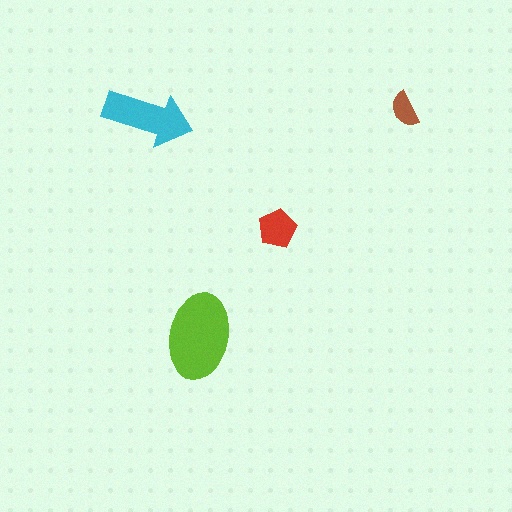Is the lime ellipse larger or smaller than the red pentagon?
Larger.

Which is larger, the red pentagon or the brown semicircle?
The red pentagon.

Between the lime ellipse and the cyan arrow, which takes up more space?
The lime ellipse.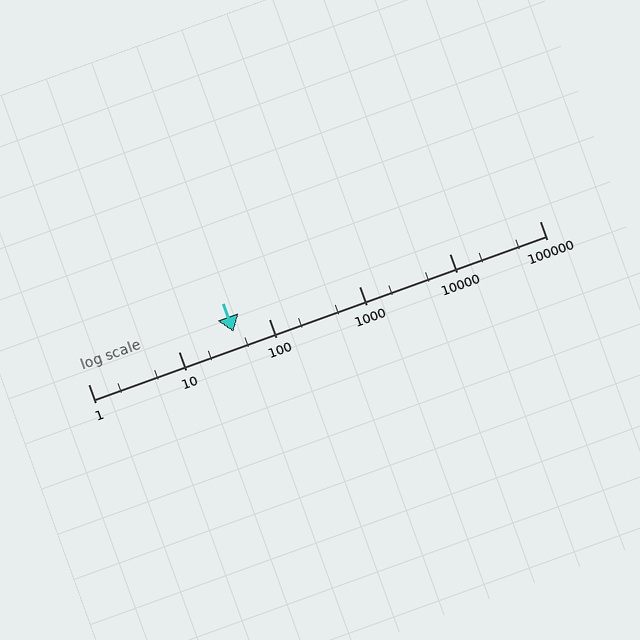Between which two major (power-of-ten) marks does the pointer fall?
The pointer is between 10 and 100.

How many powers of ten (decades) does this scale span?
The scale spans 5 decades, from 1 to 100000.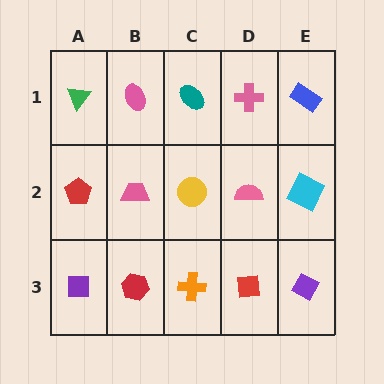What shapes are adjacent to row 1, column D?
A pink semicircle (row 2, column D), a teal ellipse (row 1, column C), a blue rectangle (row 1, column E).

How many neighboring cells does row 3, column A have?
2.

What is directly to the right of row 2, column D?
A cyan square.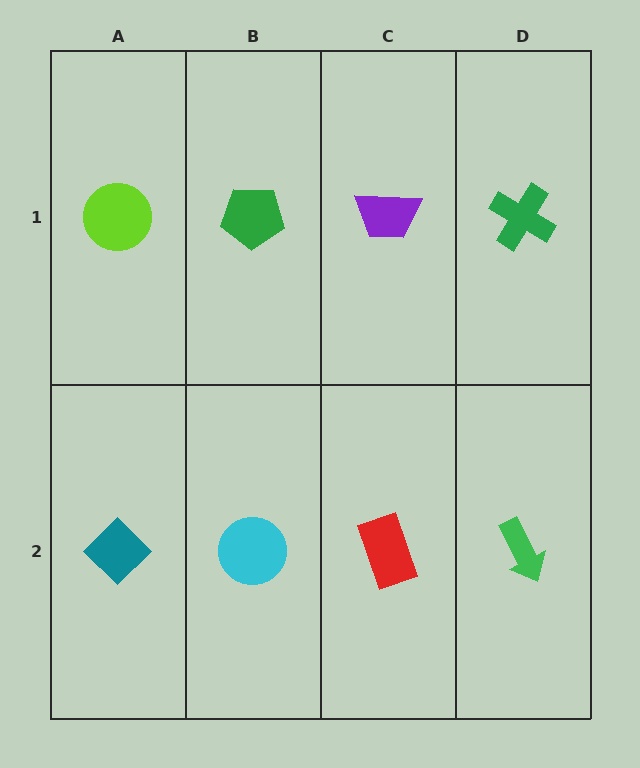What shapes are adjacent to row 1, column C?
A red rectangle (row 2, column C), a green pentagon (row 1, column B), a green cross (row 1, column D).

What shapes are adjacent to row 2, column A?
A lime circle (row 1, column A), a cyan circle (row 2, column B).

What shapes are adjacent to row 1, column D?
A green arrow (row 2, column D), a purple trapezoid (row 1, column C).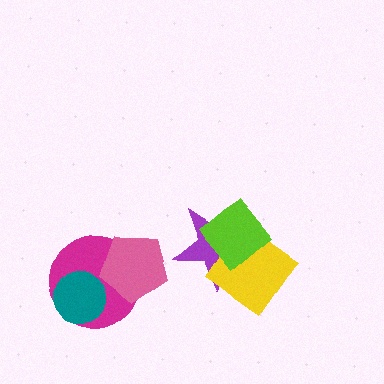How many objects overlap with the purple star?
2 objects overlap with the purple star.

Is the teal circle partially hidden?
No, no other shape covers it.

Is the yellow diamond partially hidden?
Yes, it is partially covered by another shape.